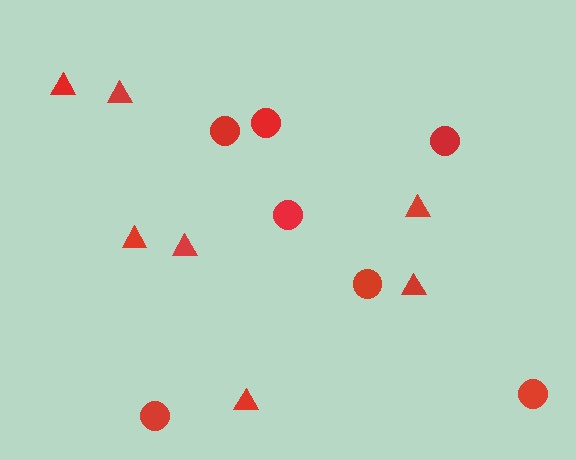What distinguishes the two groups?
There are 2 groups: one group of triangles (7) and one group of circles (7).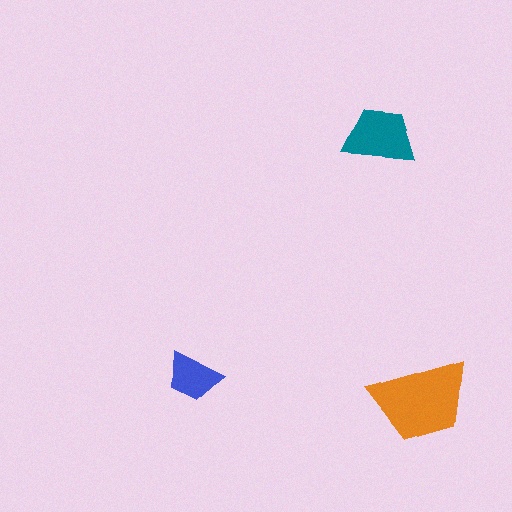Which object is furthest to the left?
The blue trapezoid is leftmost.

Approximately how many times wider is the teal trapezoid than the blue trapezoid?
About 1.5 times wider.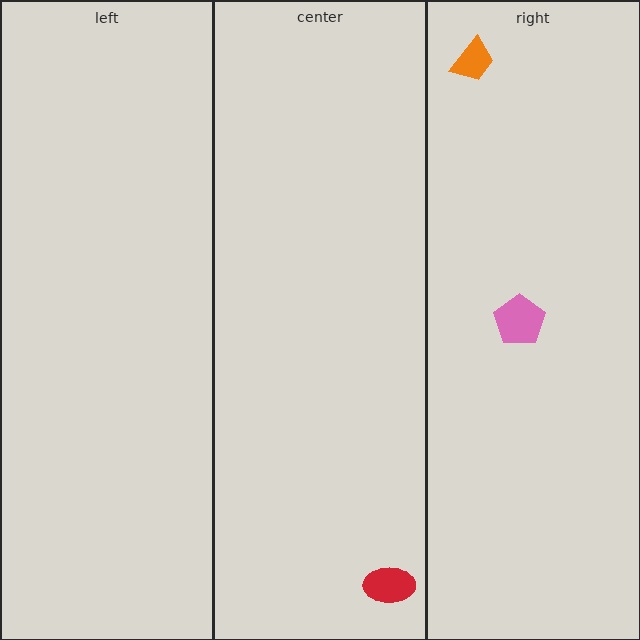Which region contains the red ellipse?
The center region.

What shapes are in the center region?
The red ellipse.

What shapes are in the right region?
The orange trapezoid, the pink pentagon.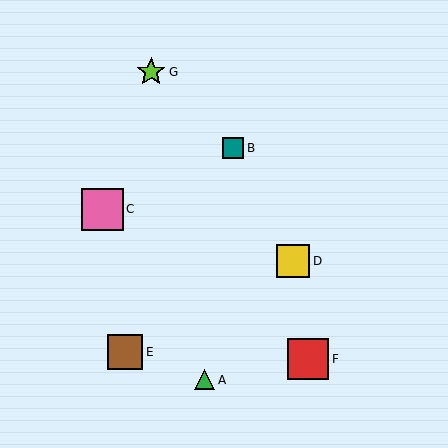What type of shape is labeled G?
Shape G is a lime star.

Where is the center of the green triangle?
The center of the green triangle is at (204, 380).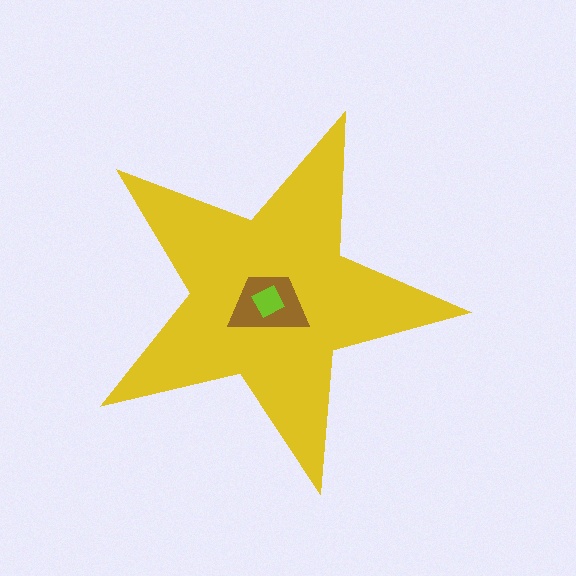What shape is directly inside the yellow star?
The brown trapezoid.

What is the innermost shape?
The lime square.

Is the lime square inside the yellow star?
Yes.